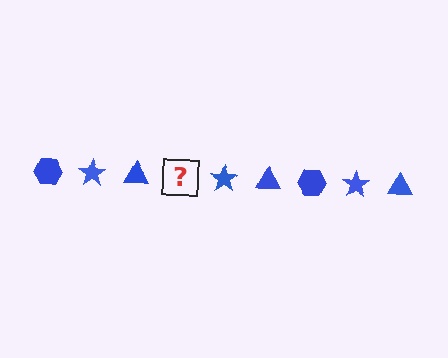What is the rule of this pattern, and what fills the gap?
The rule is that the pattern cycles through hexagon, star, triangle shapes in blue. The gap should be filled with a blue hexagon.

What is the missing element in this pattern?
The missing element is a blue hexagon.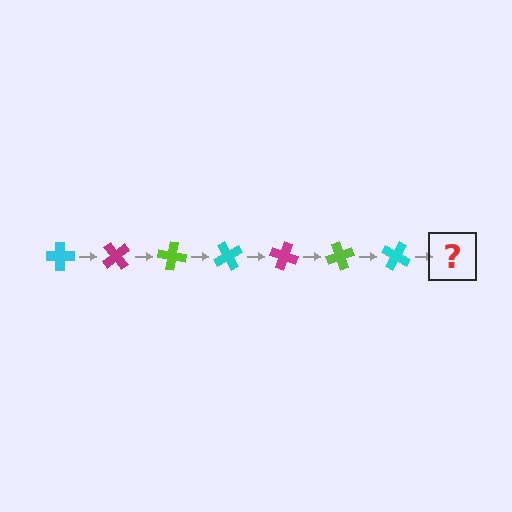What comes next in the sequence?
The next element should be a magenta cross, rotated 350 degrees from the start.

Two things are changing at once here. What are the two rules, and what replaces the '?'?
The two rules are that it rotates 50 degrees each step and the color cycles through cyan, magenta, and lime. The '?' should be a magenta cross, rotated 350 degrees from the start.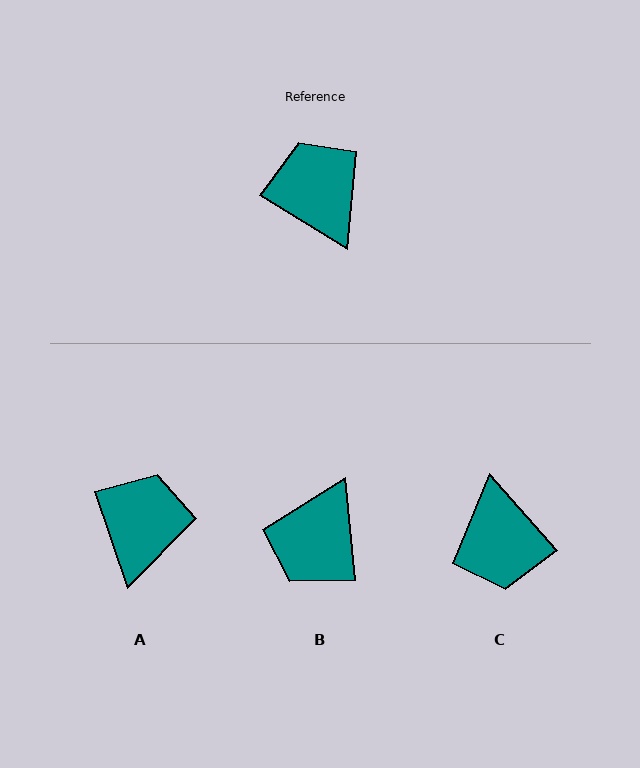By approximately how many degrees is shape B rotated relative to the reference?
Approximately 127 degrees counter-clockwise.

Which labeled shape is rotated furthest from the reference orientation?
C, about 163 degrees away.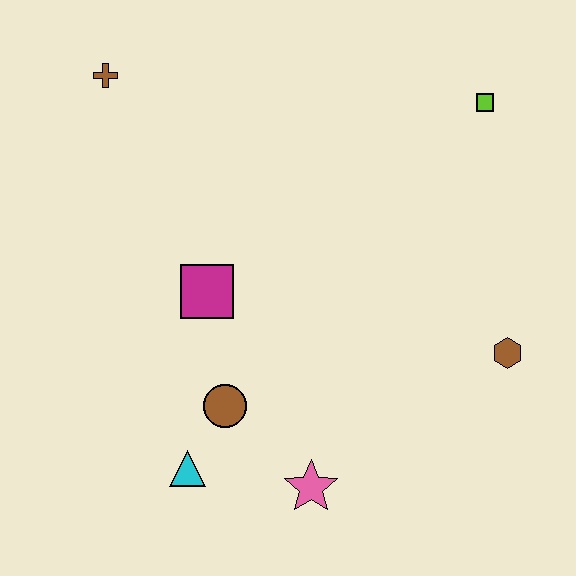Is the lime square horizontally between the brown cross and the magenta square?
No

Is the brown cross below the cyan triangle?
No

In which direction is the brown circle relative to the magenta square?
The brown circle is below the magenta square.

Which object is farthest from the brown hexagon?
The brown cross is farthest from the brown hexagon.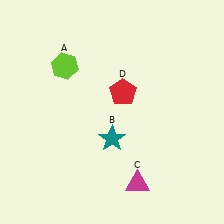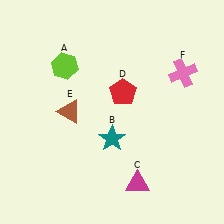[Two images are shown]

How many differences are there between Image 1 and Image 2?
There are 2 differences between the two images.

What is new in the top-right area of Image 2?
A pink cross (F) was added in the top-right area of Image 2.